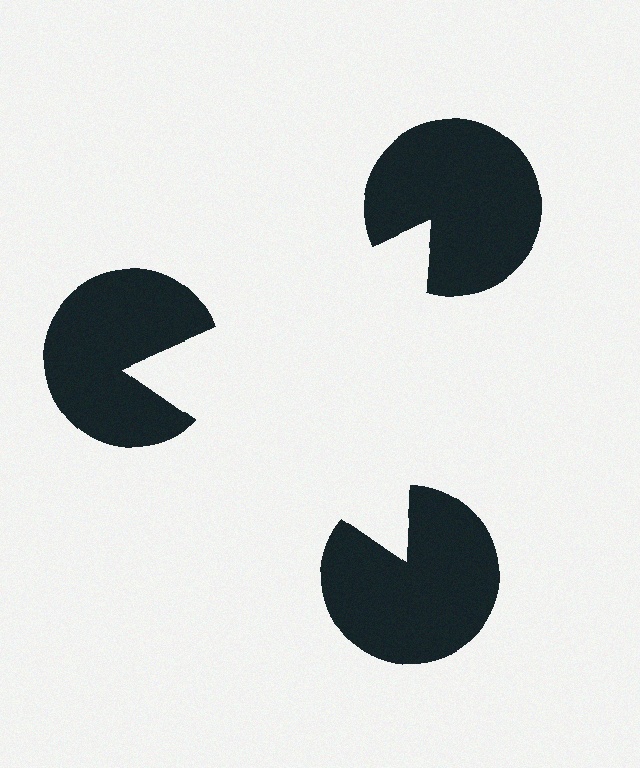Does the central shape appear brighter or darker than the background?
It typically appears slightly brighter than the background, even though no actual brightness change is drawn.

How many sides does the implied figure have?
3 sides.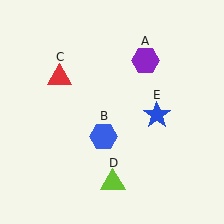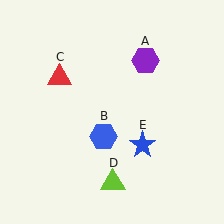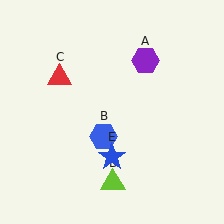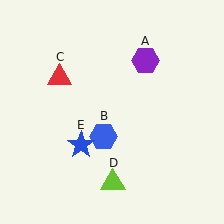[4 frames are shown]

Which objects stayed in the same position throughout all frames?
Purple hexagon (object A) and blue hexagon (object B) and red triangle (object C) and lime triangle (object D) remained stationary.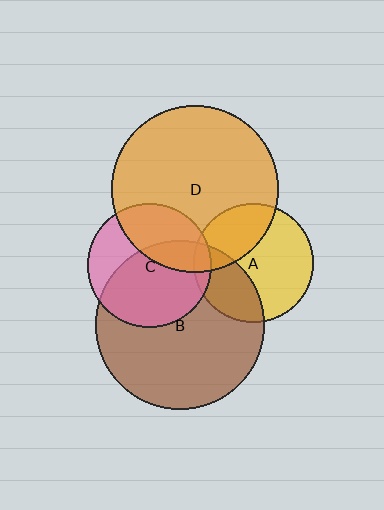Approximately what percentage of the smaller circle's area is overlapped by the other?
Approximately 5%.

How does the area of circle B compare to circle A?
Approximately 2.0 times.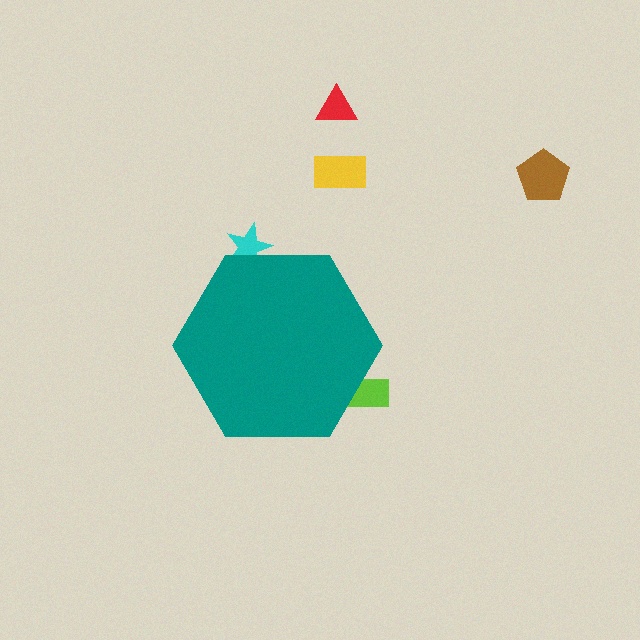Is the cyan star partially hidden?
Yes, the cyan star is partially hidden behind the teal hexagon.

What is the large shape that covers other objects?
A teal hexagon.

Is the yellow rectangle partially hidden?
No, the yellow rectangle is fully visible.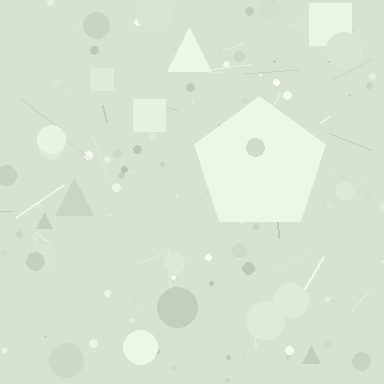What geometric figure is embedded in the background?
A pentagon is embedded in the background.